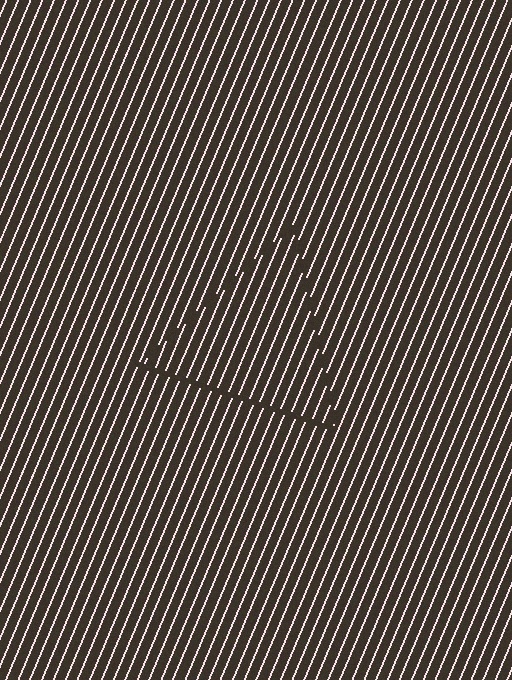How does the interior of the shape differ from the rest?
The interior of the shape contains the same grating, shifted by half a period — the contour is defined by the phase discontinuity where line-ends from the inner and outer gratings abut.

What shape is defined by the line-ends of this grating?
An illusory triangle. The interior of the shape contains the same grating, shifted by half a period — the contour is defined by the phase discontinuity where line-ends from the inner and outer gratings abut.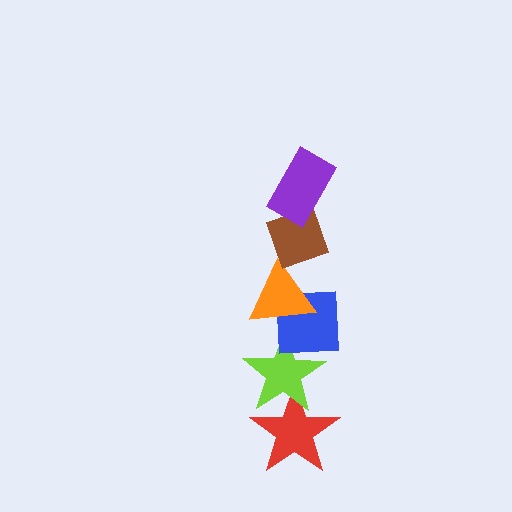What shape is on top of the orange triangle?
The brown diamond is on top of the orange triangle.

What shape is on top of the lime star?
The blue square is on top of the lime star.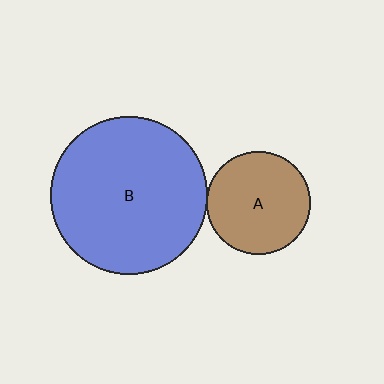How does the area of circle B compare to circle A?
Approximately 2.3 times.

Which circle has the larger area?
Circle B (blue).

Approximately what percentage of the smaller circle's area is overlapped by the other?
Approximately 5%.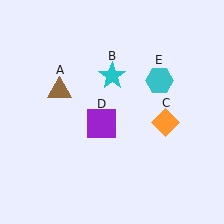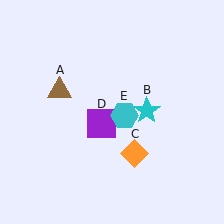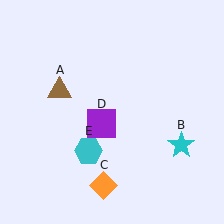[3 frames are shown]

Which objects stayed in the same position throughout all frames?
Brown triangle (object A) and purple square (object D) remained stationary.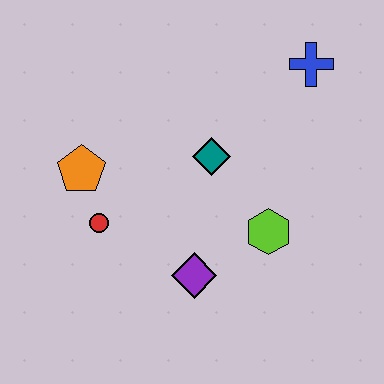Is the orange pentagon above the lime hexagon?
Yes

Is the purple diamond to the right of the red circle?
Yes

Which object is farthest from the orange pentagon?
The blue cross is farthest from the orange pentagon.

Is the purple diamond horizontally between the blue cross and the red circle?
Yes